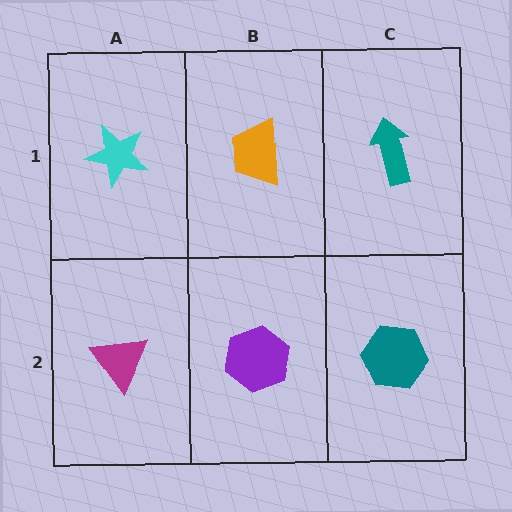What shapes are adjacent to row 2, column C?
A teal arrow (row 1, column C), a purple hexagon (row 2, column B).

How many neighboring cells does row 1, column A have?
2.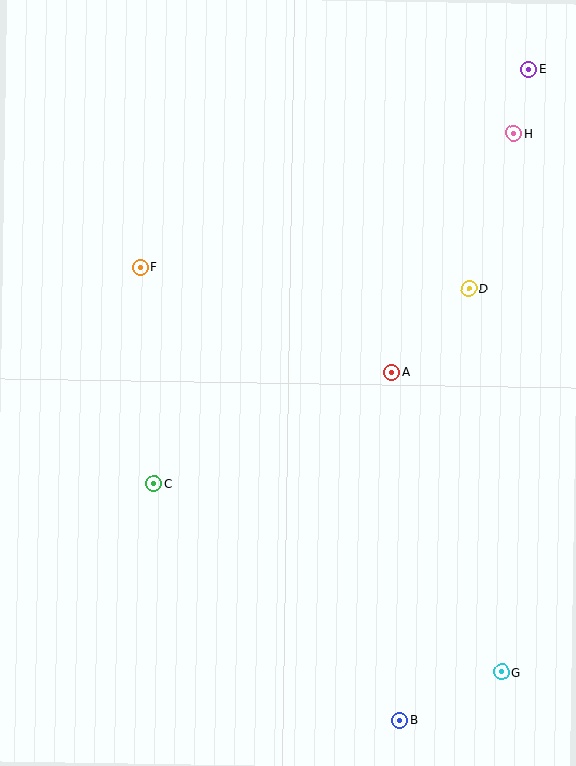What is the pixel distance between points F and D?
The distance between F and D is 329 pixels.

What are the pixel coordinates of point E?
Point E is at (529, 69).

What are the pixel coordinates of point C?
Point C is at (154, 484).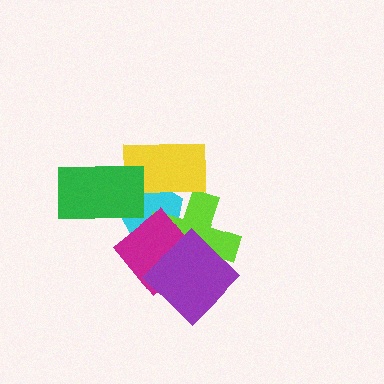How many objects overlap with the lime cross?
4 objects overlap with the lime cross.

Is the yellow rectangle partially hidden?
Yes, it is partially covered by another shape.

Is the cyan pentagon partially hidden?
Yes, it is partially covered by another shape.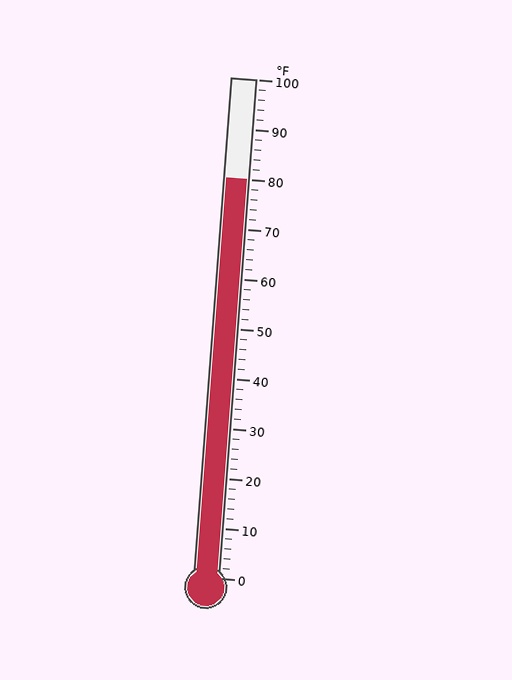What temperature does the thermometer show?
The thermometer shows approximately 80°F.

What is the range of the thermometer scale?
The thermometer scale ranges from 0°F to 100°F.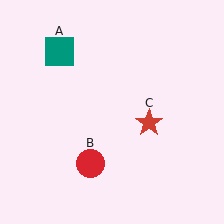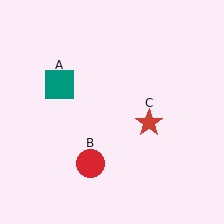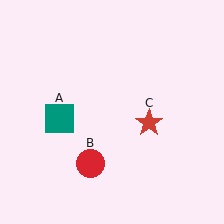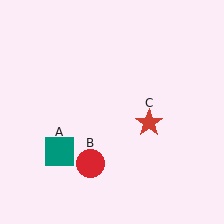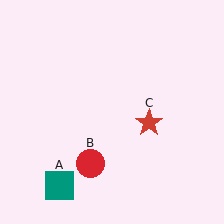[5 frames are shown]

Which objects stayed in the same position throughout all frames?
Red circle (object B) and red star (object C) remained stationary.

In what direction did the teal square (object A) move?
The teal square (object A) moved down.